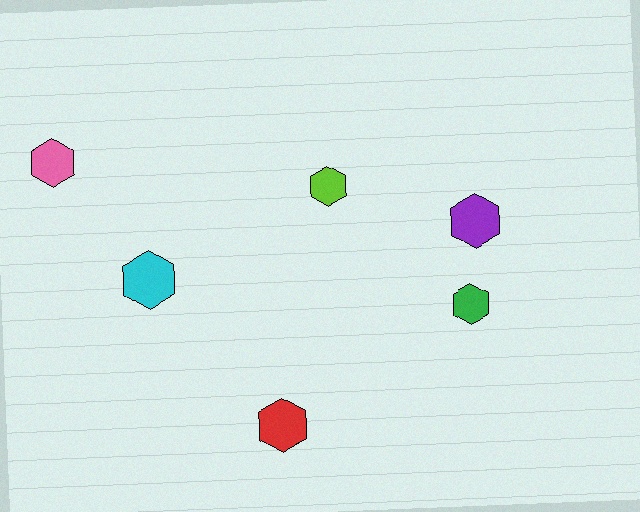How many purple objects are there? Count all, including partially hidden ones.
There is 1 purple object.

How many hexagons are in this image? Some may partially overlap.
There are 6 hexagons.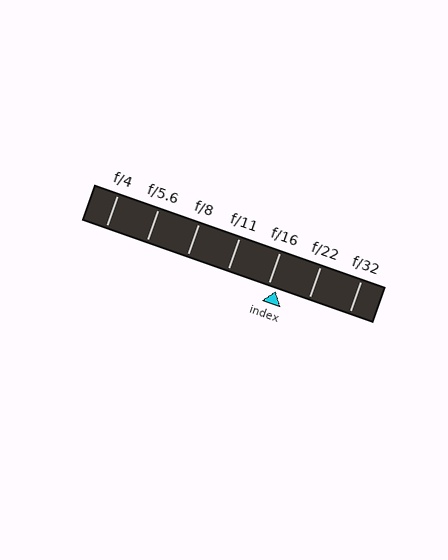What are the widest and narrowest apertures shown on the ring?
The widest aperture shown is f/4 and the narrowest is f/32.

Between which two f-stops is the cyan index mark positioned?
The index mark is between f/16 and f/22.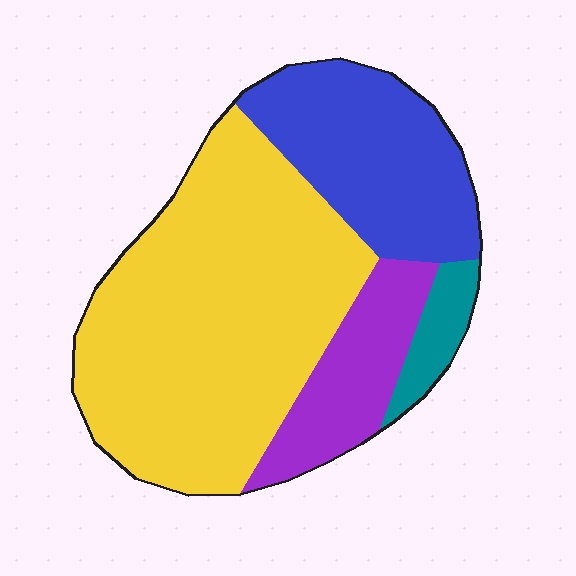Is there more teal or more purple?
Purple.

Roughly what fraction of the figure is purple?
Purple covers 14% of the figure.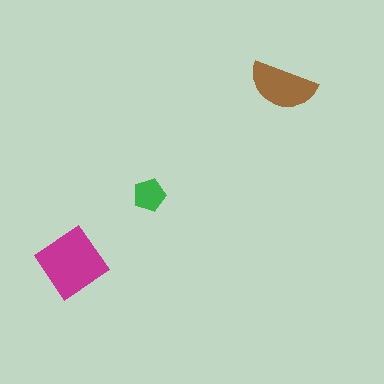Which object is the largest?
The magenta diamond.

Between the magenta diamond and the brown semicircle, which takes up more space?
The magenta diamond.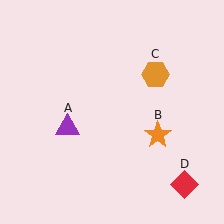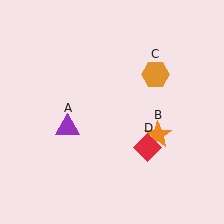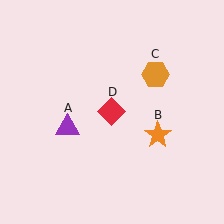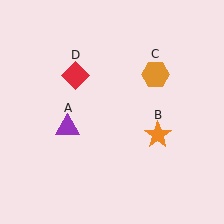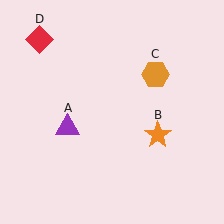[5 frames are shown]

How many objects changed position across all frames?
1 object changed position: red diamond (object D).